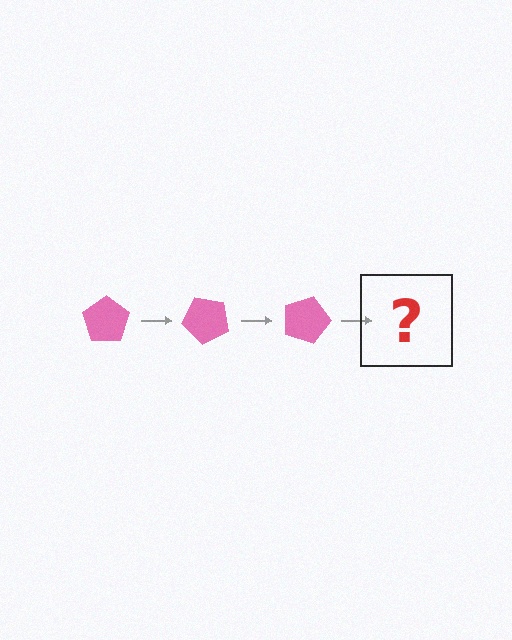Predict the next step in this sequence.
The next step is a pink pentagon rotated 135 degrees.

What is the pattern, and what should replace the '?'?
The pattern is that the pentagon rotates 45 degrees each step. The '?' should be a pink pentagon rotated 135 degrees.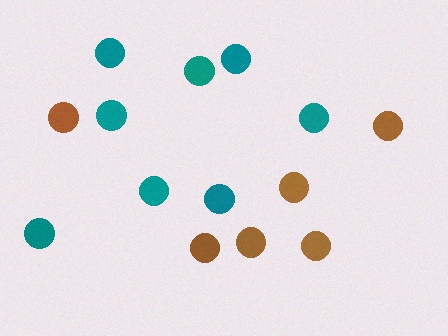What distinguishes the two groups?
There are 2 groups: one group of brown circles (6) and one group of teal circles (8).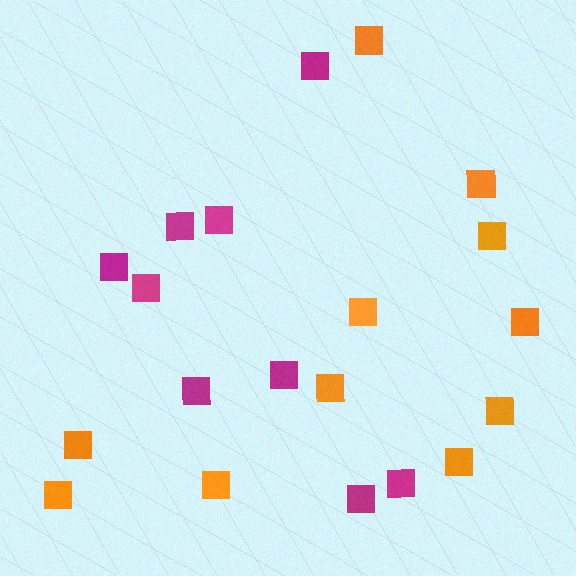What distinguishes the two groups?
There are 2 groups: one group of orange squares (11) and one group of magenta squares (9).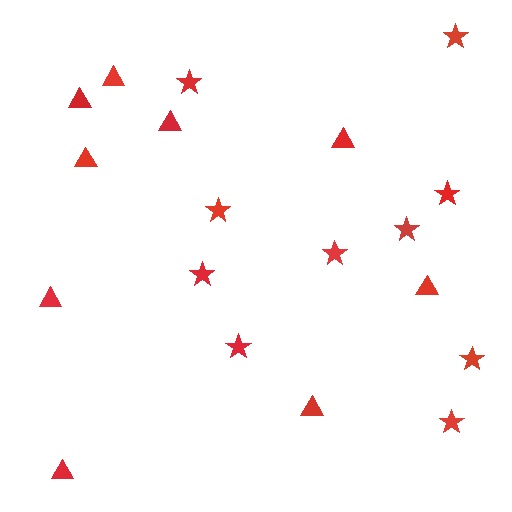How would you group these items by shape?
There are 2 groups: one group of triangles (9) and one group of stars (10).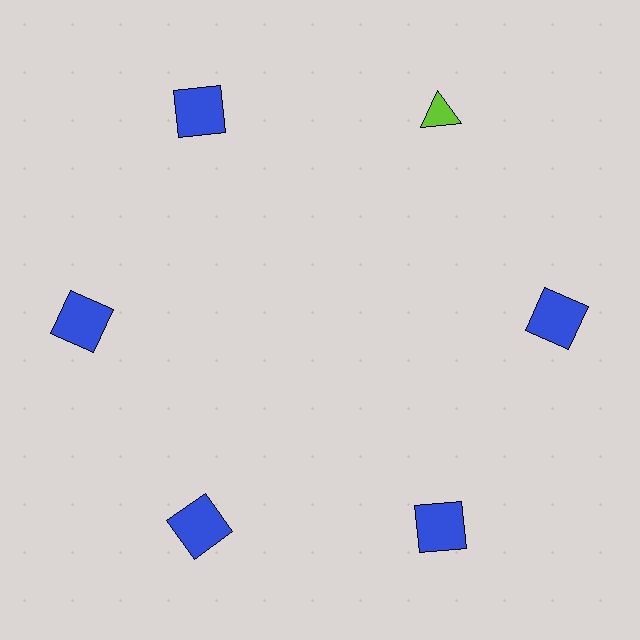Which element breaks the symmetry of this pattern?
The lime triangle at roughly the 1 o'clock position breaks the symmetry. All other shapes are blue squares.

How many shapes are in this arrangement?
There are 6 shapes arranged in a ring pattern.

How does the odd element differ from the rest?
It differs in both color (lime instead of blue) and shape (triangle instead of square).